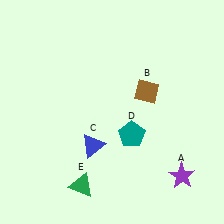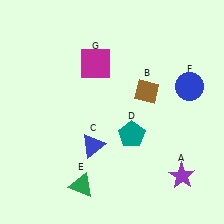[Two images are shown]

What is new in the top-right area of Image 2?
A blue circle (F) was added in the top-right area of Image 2.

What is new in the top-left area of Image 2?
A magenta square (G) was added in the top-left area of Image 2.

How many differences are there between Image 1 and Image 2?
There are 2 differences between the two images.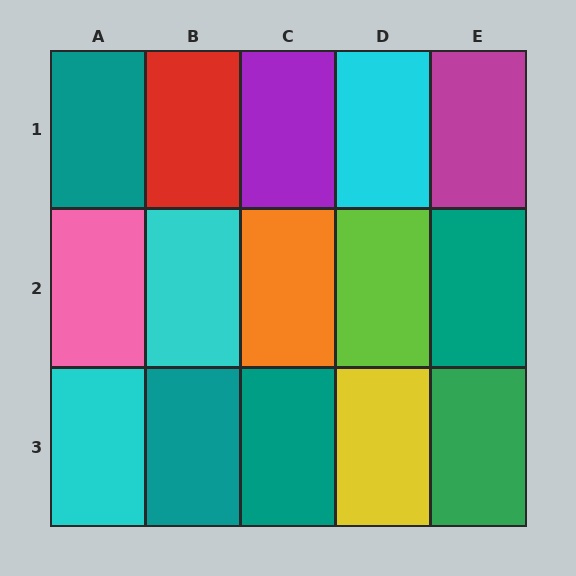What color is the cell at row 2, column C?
Orange.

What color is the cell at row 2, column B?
Cyan.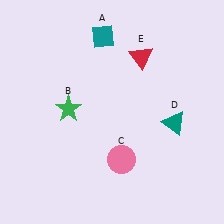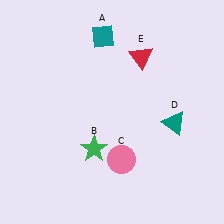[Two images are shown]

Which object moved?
The green star (B) moved down.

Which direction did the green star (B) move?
The green star (B) moved down.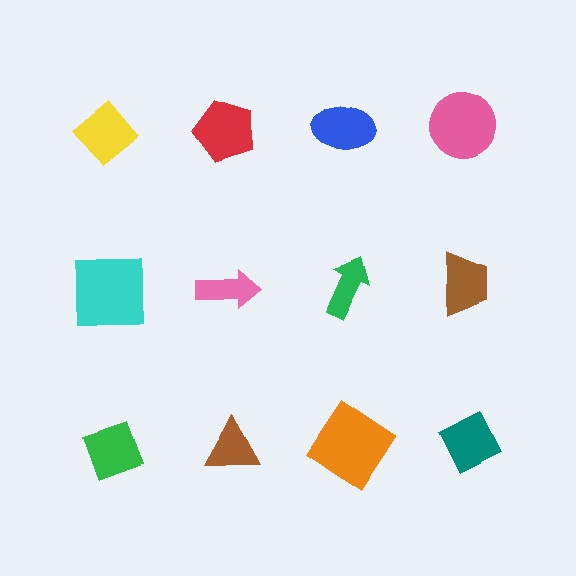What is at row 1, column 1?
A yellow diamond.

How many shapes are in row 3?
4 shapes.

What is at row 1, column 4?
A pink circle.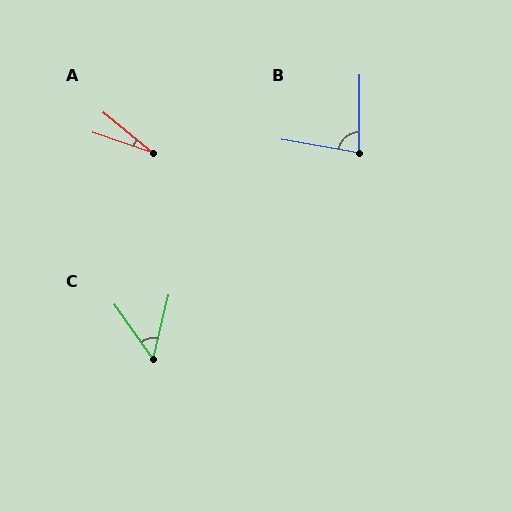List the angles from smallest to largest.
A (21°), C (49°), B (80°).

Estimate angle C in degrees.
Approximately 49 degrees.